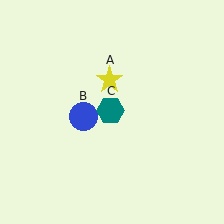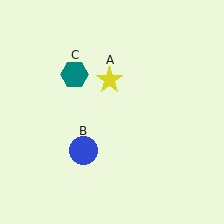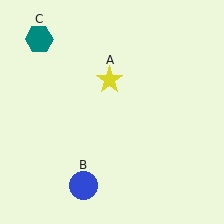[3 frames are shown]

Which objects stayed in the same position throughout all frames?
Yellow star (object A) remained stationary.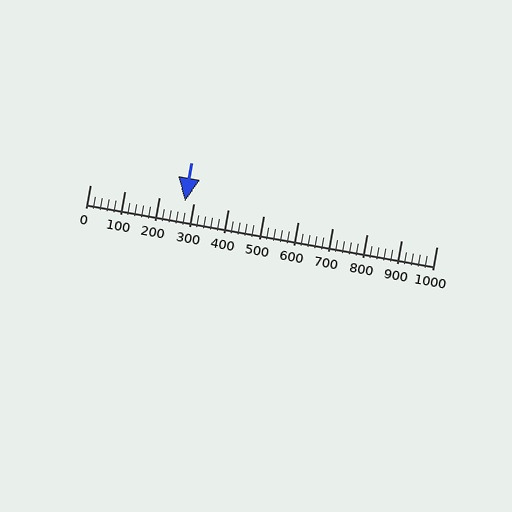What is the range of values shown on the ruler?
The ruler shows values from 0 to 1000.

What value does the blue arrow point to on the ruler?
The blue arrow points to approximately 274.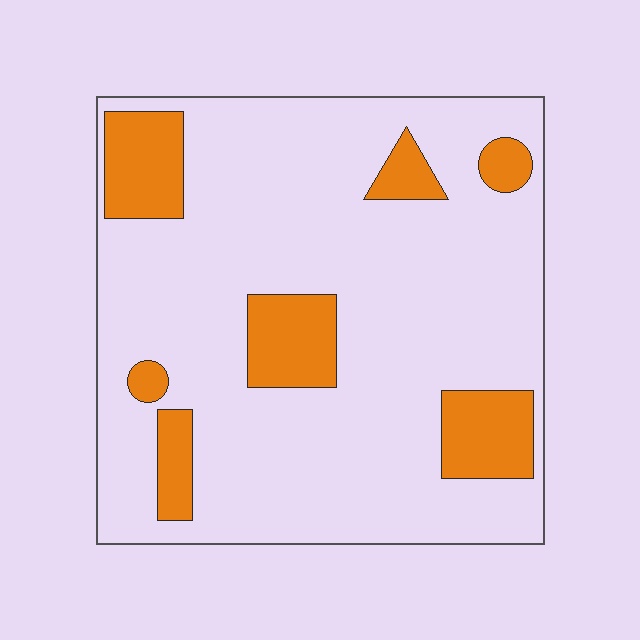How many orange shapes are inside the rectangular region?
7.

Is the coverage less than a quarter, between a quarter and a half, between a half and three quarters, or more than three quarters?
Less than a quarter.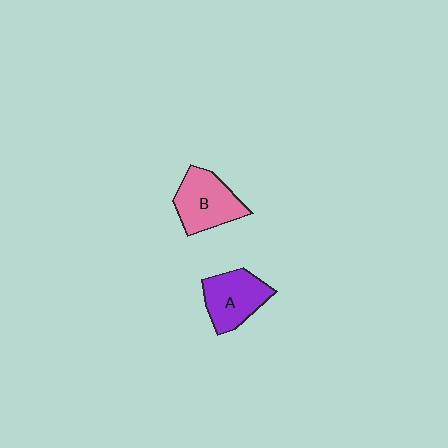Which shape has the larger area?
Shape B (pink).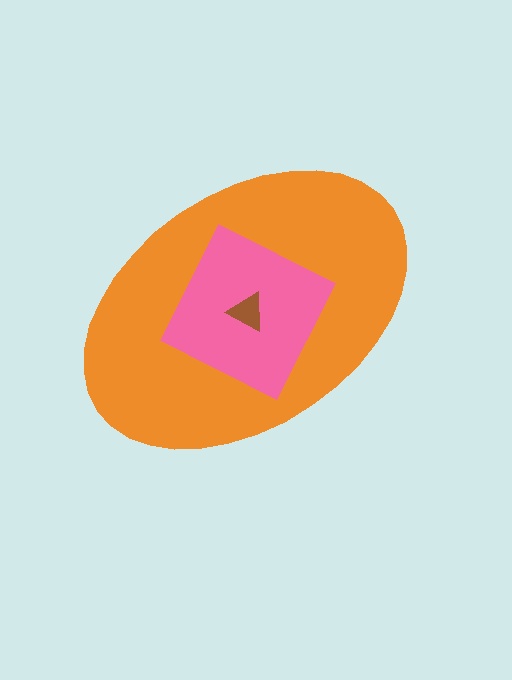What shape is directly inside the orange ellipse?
The pink diamond.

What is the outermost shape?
The orange ellipse.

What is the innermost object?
The brown triangle.